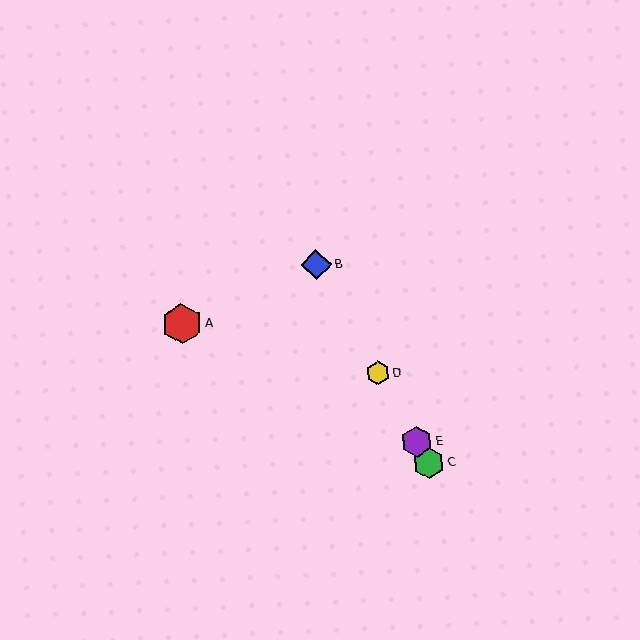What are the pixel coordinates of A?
Object A is at (182, 324).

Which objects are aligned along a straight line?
Objects B, C, D, E are aligned along a straight line.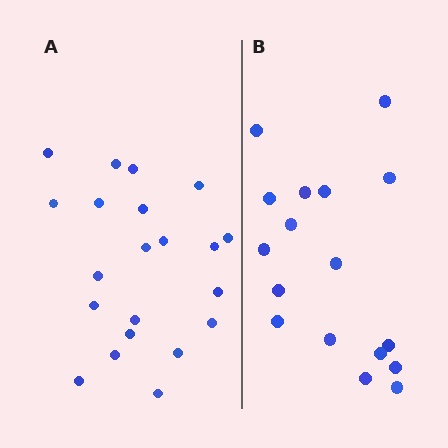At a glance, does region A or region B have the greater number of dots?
Region A (the left region) has more dots.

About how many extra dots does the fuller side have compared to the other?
Region A has about 4 more dots than region B.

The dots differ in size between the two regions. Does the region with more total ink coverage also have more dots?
No. Region B has more total ink coverage because its dots are larger, but region A actually contains more individual dots. Total area can be misleading — the number of items is what matters here.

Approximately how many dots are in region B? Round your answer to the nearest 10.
About 20 dots. (The exact count is 17, which rounds to 20.)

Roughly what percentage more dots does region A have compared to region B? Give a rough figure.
About 25% more.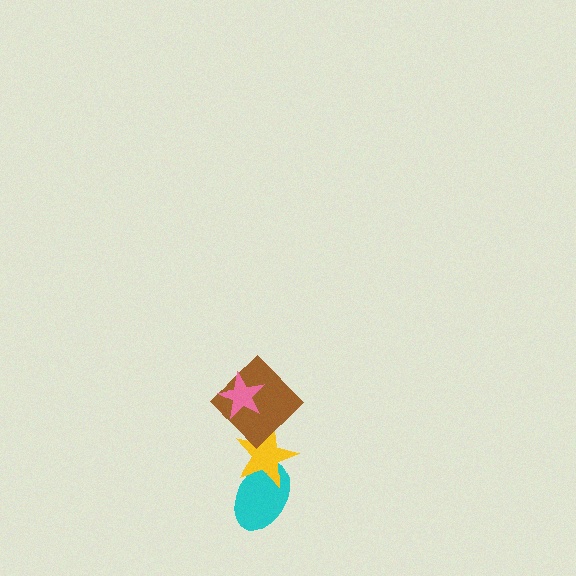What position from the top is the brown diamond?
The brown diamond is 2nd from the top.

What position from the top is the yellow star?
The yellow star is 3rd from the top.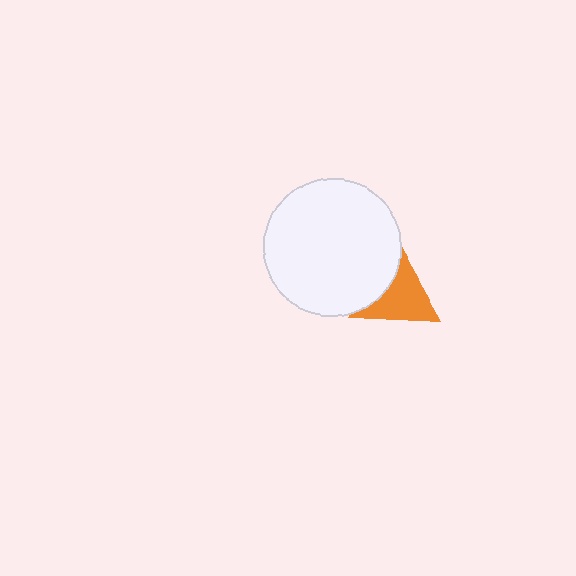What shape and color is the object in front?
The object in front is a white circle.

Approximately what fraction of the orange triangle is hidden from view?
Roughly 32% of the orange triangle is hidden behind the white circle.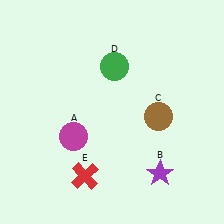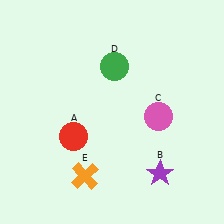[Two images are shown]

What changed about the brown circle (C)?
In Image 1, C is brown. In Image 2, it changed to pink.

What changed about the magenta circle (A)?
In Image 1, A is magenta. In Image 2, it changed to red.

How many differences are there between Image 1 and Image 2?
There are 3 differences between the two images.